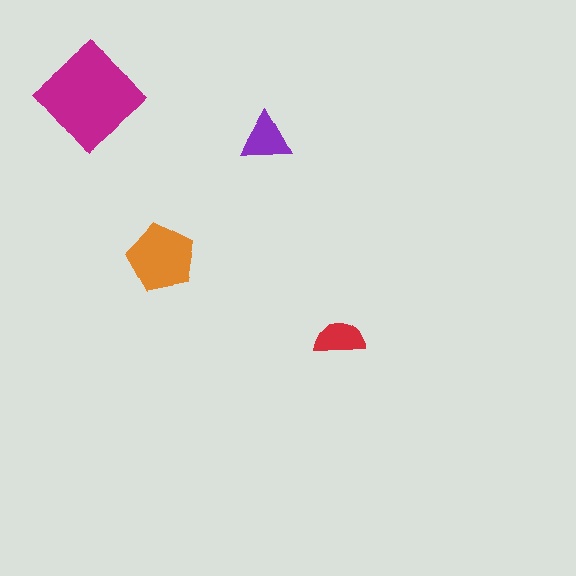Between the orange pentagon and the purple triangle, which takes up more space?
The orange pentagon.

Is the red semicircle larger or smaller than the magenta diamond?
Smaller.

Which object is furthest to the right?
The red semicircle is rightmost.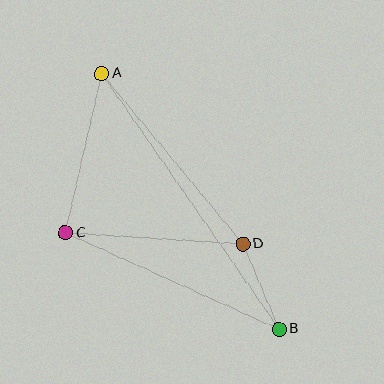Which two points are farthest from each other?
Points A and B are farthest from each other.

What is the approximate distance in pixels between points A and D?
The distance between A and D is approximately 221 pixels.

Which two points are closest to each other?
Points B and D are closest to each other.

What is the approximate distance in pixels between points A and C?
The distance between A and C is approximately 164 pixels.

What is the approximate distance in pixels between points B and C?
The distance between B and C is approximately 234 pixels.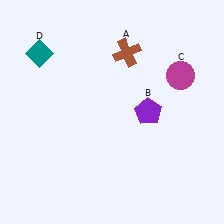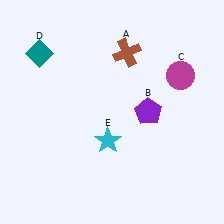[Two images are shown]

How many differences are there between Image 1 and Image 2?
There is 1 difference between the two images.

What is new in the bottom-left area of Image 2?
A cyan star (E) was added in the bottom-left area of Image 2.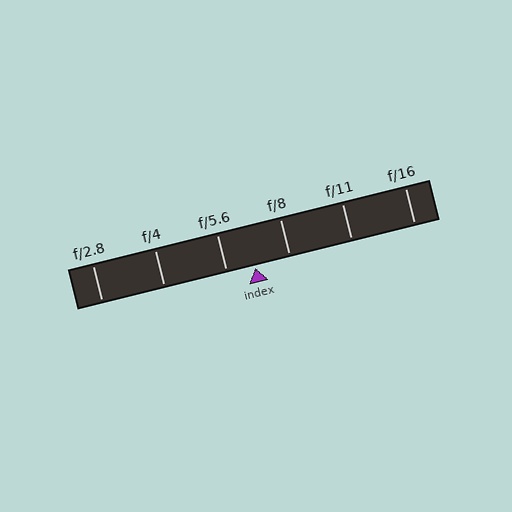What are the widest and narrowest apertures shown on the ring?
The widest aperture shown is f/2.8 and the narrowest is f/16.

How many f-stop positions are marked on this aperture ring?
There are 6 f-stop positions marked.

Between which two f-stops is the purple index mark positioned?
The index mark is between f/5.6 and f/8.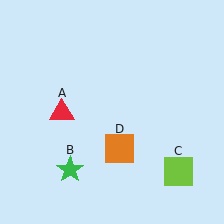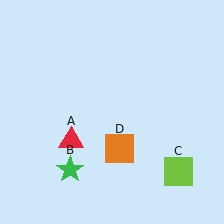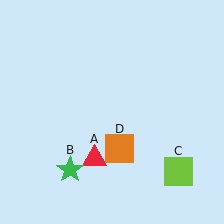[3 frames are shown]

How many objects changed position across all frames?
1 object changed position: red triangle (object A).